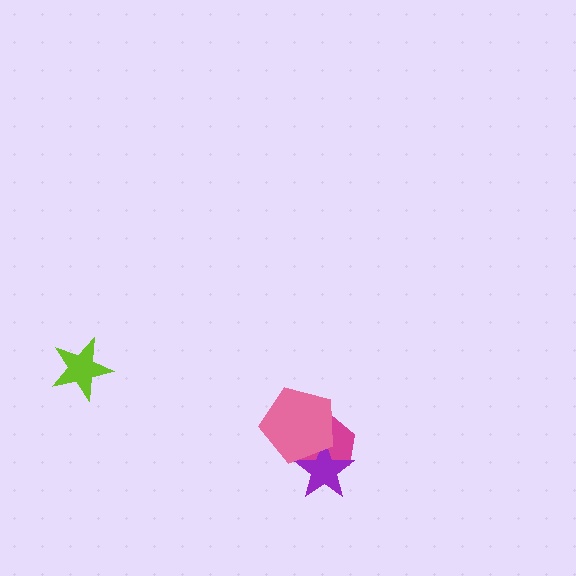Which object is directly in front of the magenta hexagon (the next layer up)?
The purple star is directly in front of the magenta hexagon.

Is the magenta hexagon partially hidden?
Yes, it is partially covered by another shape.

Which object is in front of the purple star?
The pink pentagon is in front of the purple star.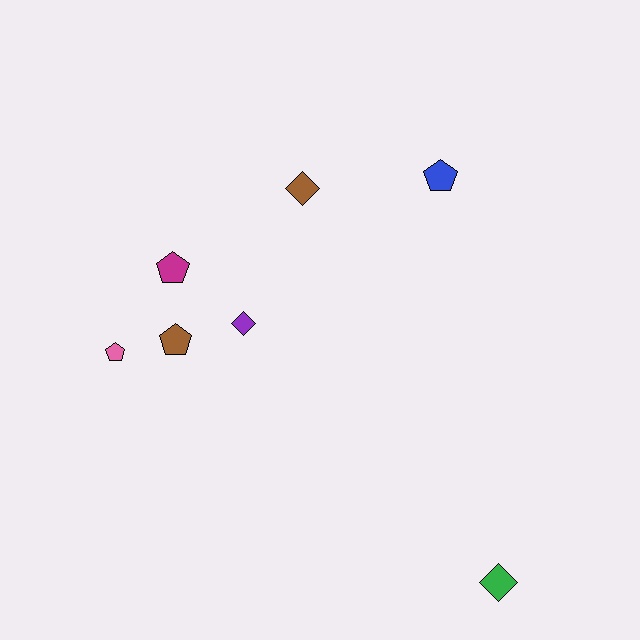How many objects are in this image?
There are 7 objects.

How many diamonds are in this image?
There are 3 diamonds.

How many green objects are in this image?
There is 1 green object.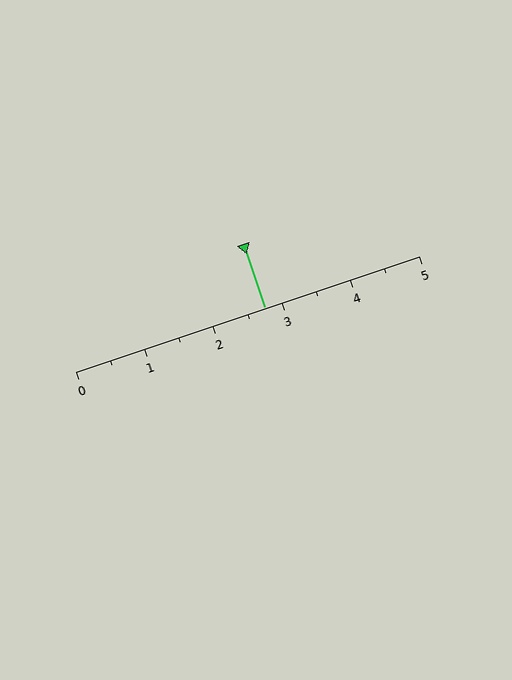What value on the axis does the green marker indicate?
The marker indicates approximately 2.8.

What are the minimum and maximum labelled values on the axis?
The axis runs from 0 to 5.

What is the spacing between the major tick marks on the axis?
The major ticks are spaced 1 apart.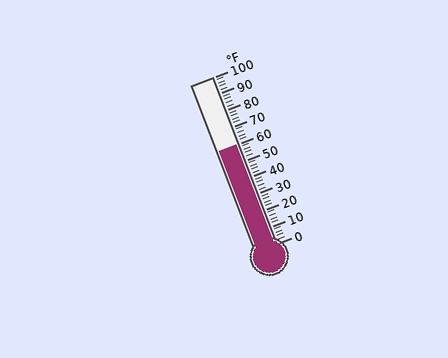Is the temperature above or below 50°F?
The temperature is above 50°F.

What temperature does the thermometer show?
The thermometer shows approximately 60°F.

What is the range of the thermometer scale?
The thermometer scale ranges from 0°F to 100°F.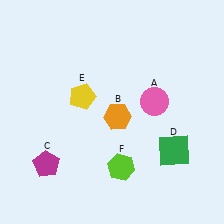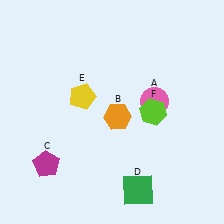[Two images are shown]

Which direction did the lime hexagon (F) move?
The lime hexagon (F) moved up.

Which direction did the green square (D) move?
The green square (D) moved down.